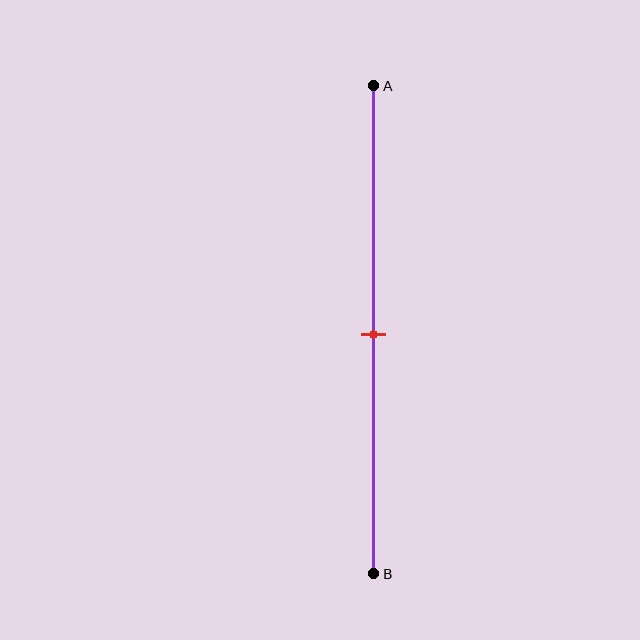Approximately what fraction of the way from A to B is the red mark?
The red mark is approximately 50% of the way from A to B.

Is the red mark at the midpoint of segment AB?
Yes, the mark is approximately at the midpoint.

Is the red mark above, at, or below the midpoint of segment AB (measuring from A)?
The red mark is approximately at the midpoint of segment AB.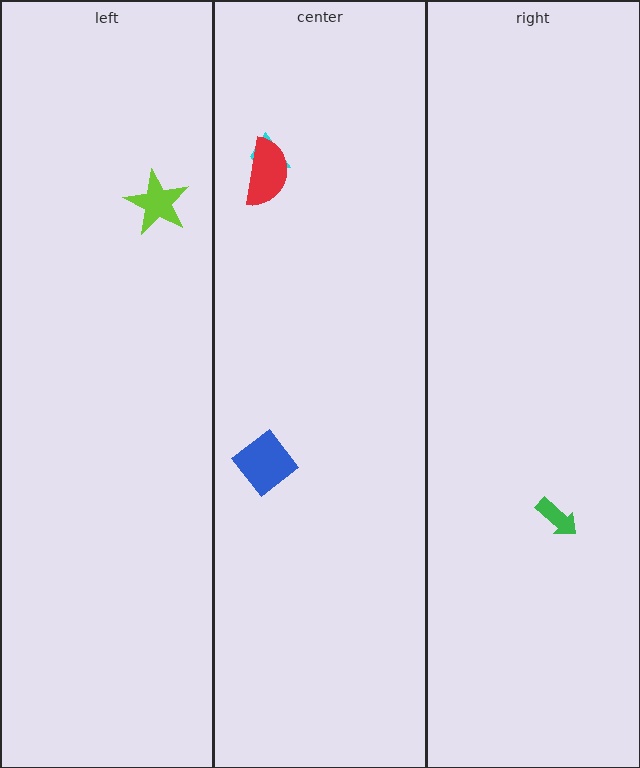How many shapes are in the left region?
1.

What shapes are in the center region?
The cyan trapezoid, the blue diamond, the red semicircle.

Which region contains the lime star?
The left region.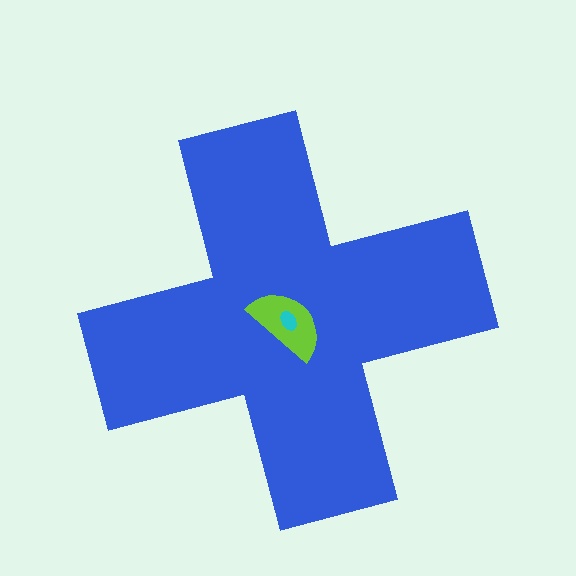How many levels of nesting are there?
3.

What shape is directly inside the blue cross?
The lime semicircle.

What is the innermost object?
The cyan ellipse.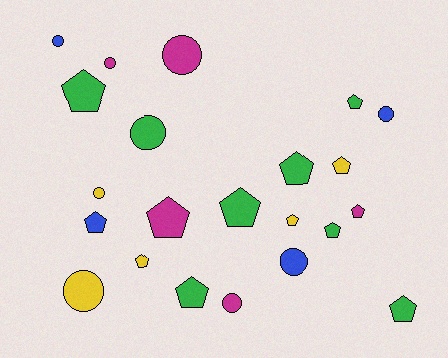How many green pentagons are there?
There are 7 green pentagons.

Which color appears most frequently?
Green, with 8 objects.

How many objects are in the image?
There are 22 objects.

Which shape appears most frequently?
Pentagon, with 13 objects.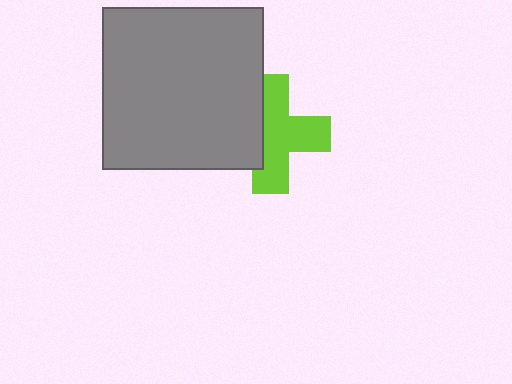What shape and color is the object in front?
The object in front is a gray square.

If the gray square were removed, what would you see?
You would see the complete lime cross.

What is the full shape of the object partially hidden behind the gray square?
The partially hidden object is a lime cross.